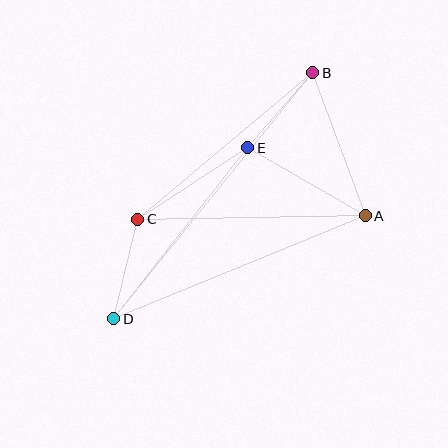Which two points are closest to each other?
Points B and E are closest to each other.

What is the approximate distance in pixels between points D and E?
The distance between D and E is approximately 217 pixels.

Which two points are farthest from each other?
Points B and D are farthest from each other.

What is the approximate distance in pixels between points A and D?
The distance between A and D is approximately 271 pixels.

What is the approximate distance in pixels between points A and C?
The distance between A and C is approximately 227 pixels.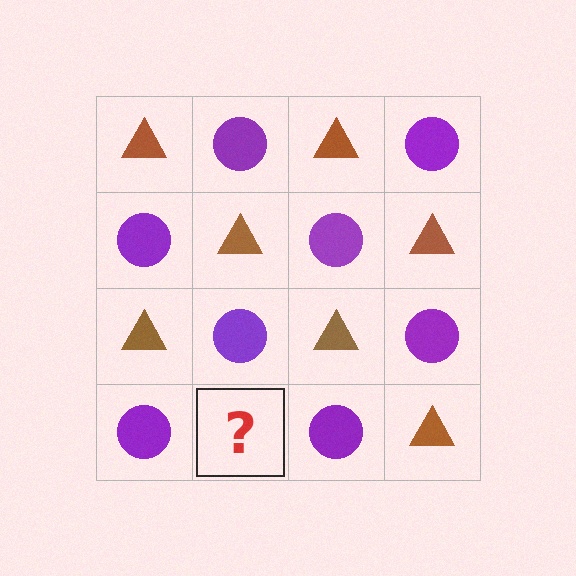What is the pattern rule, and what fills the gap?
The rule is that it alternates brown triangle and purple circle in a checkerboard pattern. The gap should be filled with a brown triangle.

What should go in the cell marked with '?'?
The missing cell should contain a brown triangle.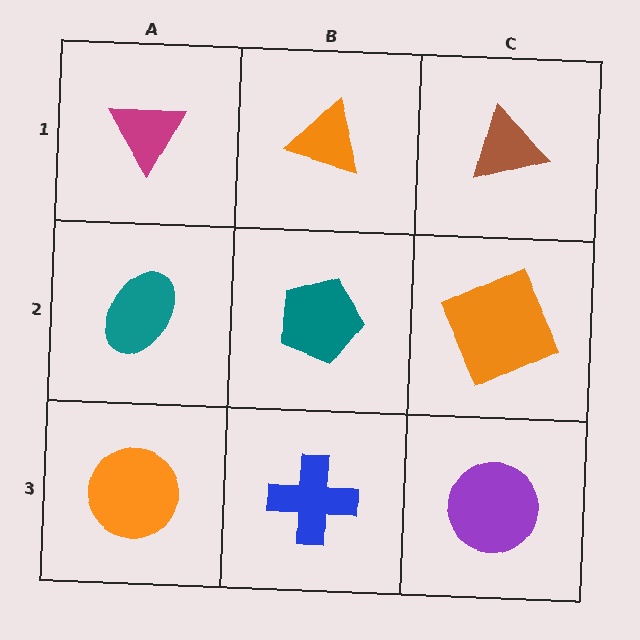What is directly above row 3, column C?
An orange square.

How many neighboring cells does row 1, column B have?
3.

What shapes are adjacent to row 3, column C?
An orange square (row 2, column C), a blue cross (row 3, column B).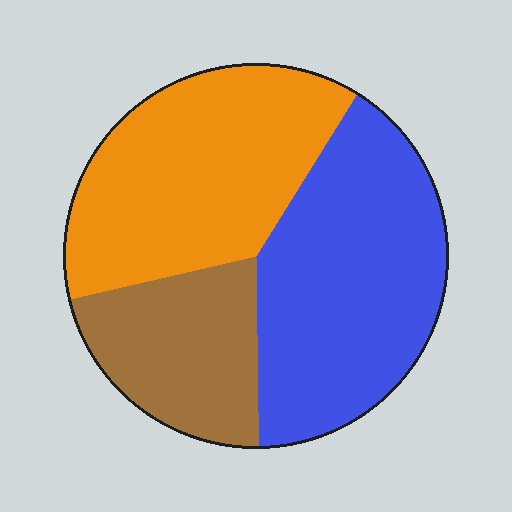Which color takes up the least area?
Brown, at roughly 20%.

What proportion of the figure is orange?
Orange covers about 40% of the figure.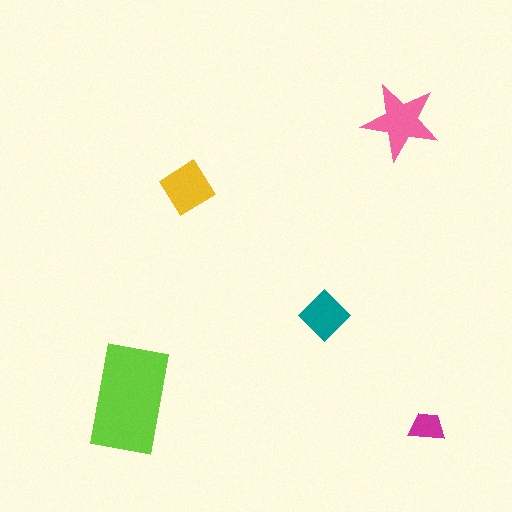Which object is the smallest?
The magenta trapezoid.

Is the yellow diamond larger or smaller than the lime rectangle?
Smaller.